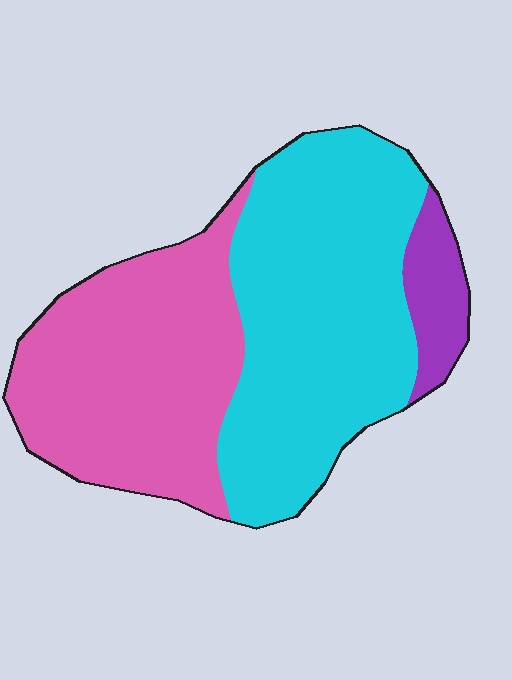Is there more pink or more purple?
Pink.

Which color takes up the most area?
Cyan, at roughly 50%.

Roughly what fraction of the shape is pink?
Pink takes up between a third and a half of the shape.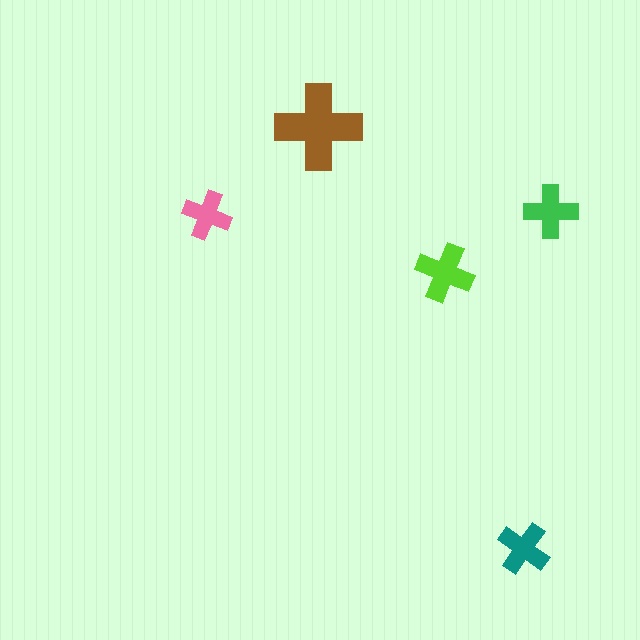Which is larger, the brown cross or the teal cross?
The brown one.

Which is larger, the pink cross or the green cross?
The green one.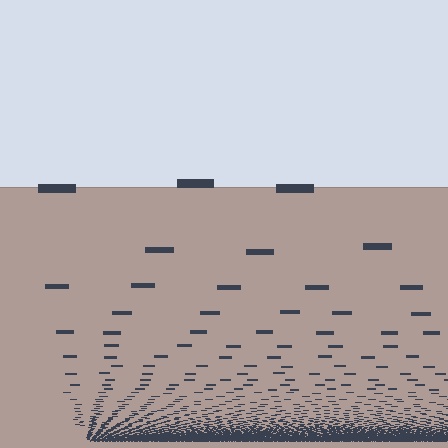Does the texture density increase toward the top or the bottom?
Density increases toward the bottom.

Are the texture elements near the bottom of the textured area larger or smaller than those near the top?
Smaller. The gradient is inverted — elements near the bottom are smaller and denser.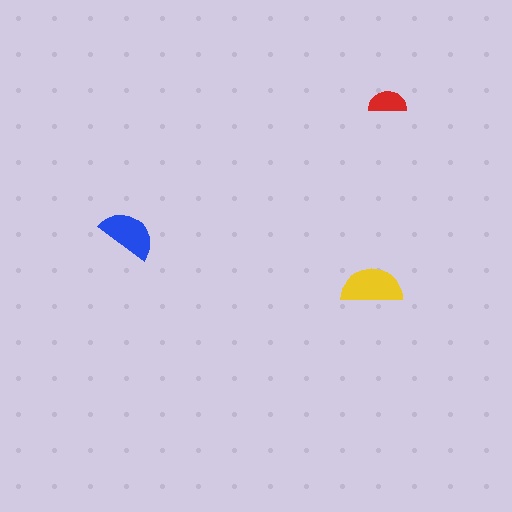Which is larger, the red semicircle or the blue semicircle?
The blue one.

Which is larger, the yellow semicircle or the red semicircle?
The yellow one.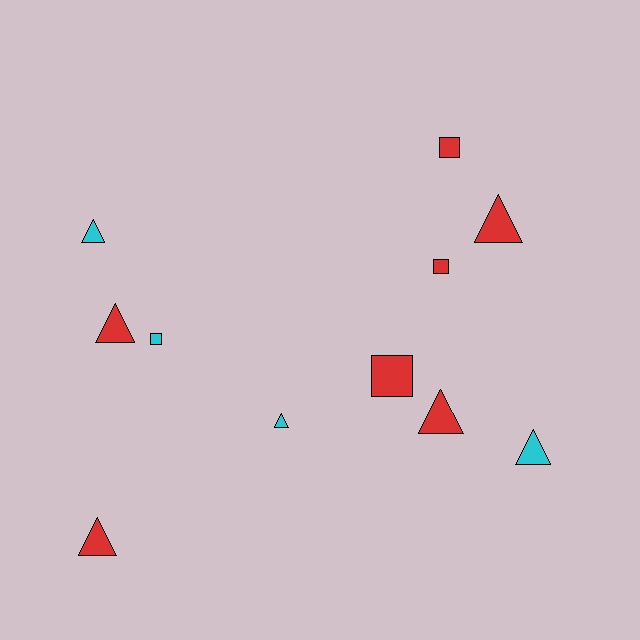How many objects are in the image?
There are 11 objects.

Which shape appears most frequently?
Triangle, with 7 objects.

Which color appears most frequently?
Red, with 7 objects.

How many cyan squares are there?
There is 1 cyan square.